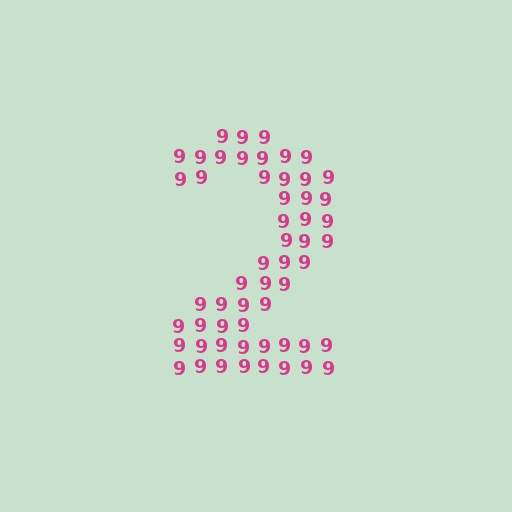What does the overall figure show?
The overall figure shows the digit 2.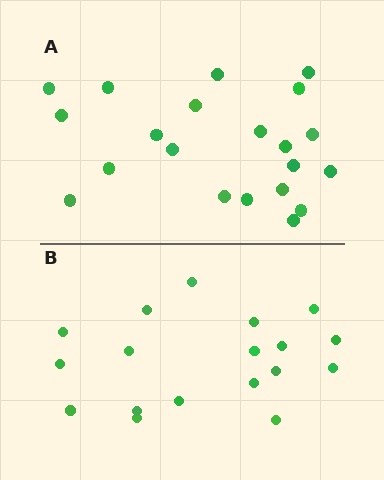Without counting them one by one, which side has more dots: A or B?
Region A (the top region) has more dots.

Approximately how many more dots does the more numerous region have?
Region A has just a few more — roughly 2 or 3 more dots than region B.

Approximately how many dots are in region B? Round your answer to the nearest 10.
About 20 dots. (The exact count is 18, which rounds to 20.)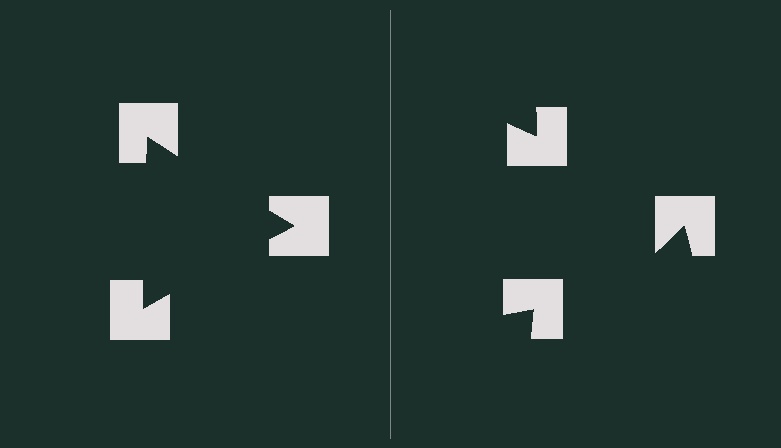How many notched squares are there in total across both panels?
6 — 3 on each side.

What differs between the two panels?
The notched squares are positioned identically on both sides; only the wedge orientations differ. On the left they align to a triangle; on the right they are misaligned.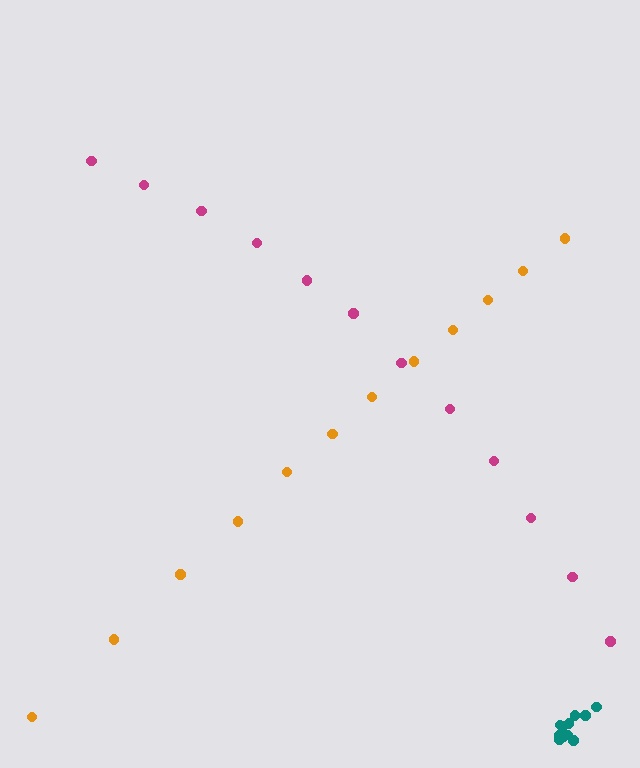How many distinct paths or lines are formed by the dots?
There are 3 distinct paths.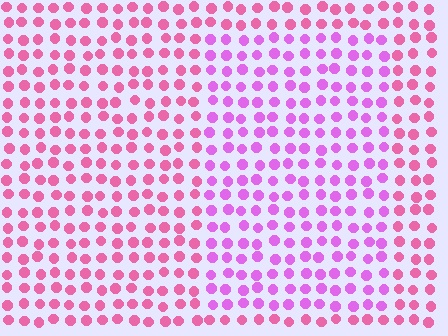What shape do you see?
I see a rectangle.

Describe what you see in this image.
The image is filled with small pink elements in a uniform arrangement. A rectangle-shaped region is visible where the elements are tinted to a slightly different hue, forming a subtle color boundary.